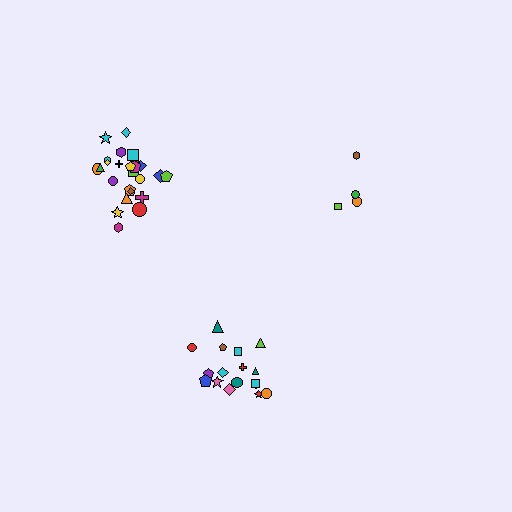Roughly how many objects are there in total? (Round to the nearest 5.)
Roughly 45 objects in total.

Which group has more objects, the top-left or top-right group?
The top-left group.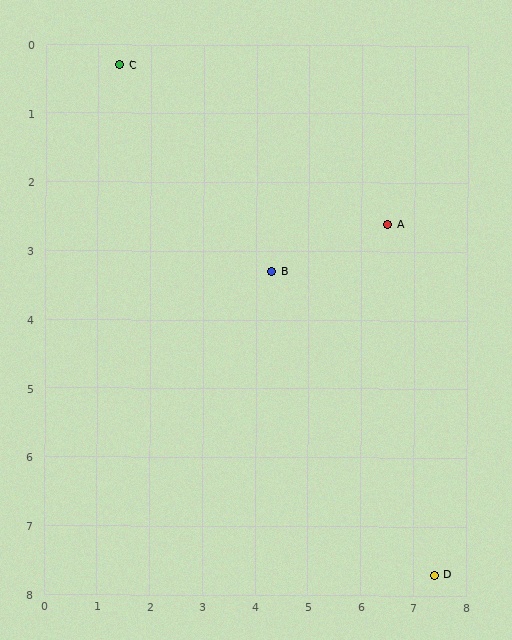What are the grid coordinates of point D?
Point D is at approximately (7.4, 7.7).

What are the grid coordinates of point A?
Point A is at approximately (6.5, 2.6).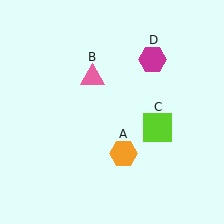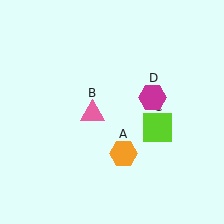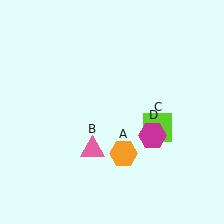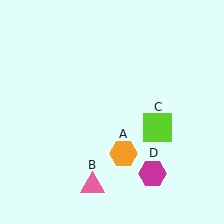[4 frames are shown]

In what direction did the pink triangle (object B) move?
The pink triangle (object B) moved down.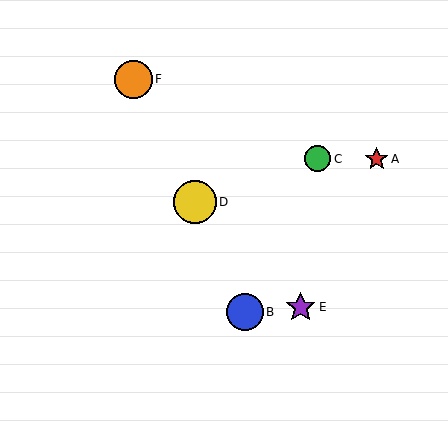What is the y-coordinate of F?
Object F is at y≈79.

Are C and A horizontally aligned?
Yes, both are at y≈159.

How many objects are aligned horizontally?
2 objects (A, C) are aligned horizontally.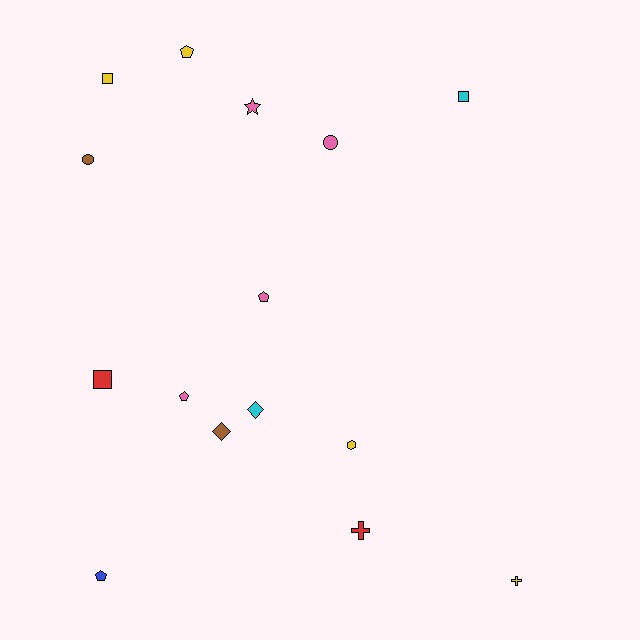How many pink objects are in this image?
There are 4 pink objects.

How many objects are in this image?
There are 15 objects.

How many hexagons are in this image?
There is 1 hexagon.